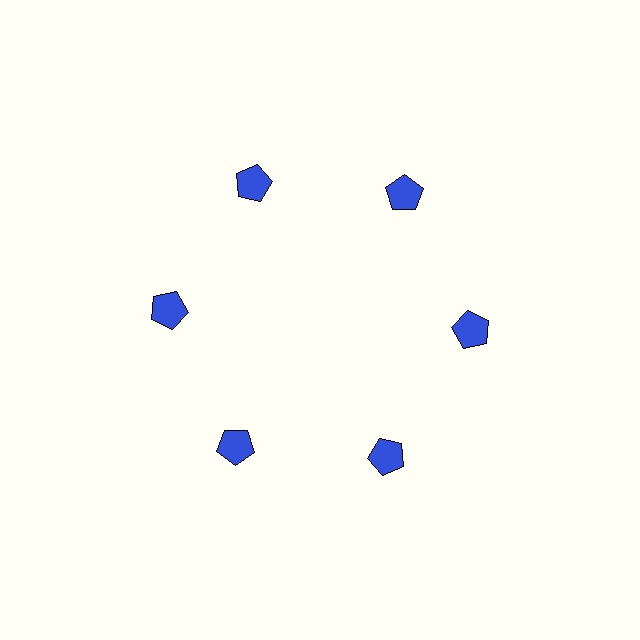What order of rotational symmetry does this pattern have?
This pattern has 6-fold rotational symmetry.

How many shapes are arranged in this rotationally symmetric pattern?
There are 6 shapes, arranged in 6 groups of 1.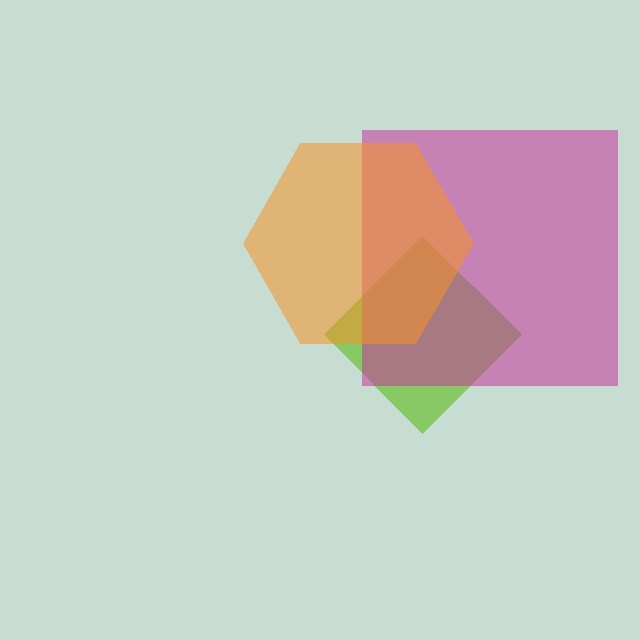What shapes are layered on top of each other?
The layered shapes are: a lime diamond, a magenta square, an orange hexagon.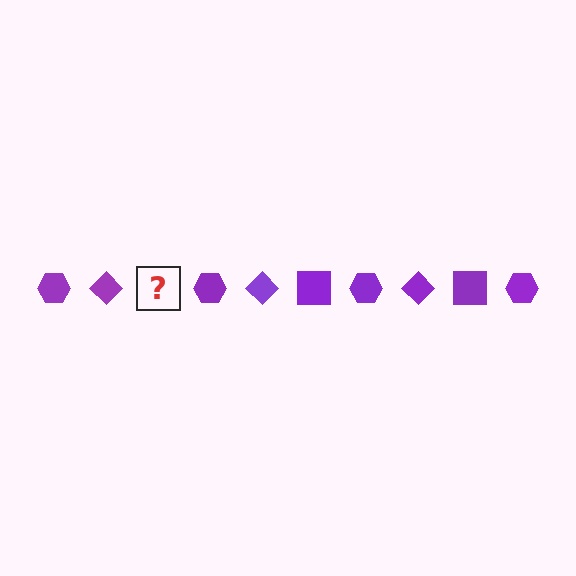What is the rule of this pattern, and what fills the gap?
The rule is that the pattern cycles through hexagon, diamond, square shapes in purple. The gap should be filled with a purple square.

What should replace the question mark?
The question mark should be replaced with a purple square.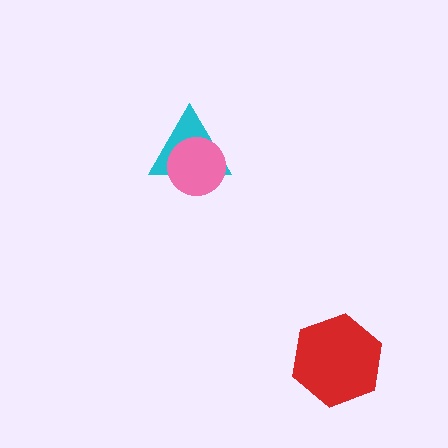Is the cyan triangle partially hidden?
Yes, it is partially covered by another shape.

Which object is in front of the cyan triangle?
The pink circle is in front of the cyan triangle.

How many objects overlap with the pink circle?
1 object overlaps with the pink circle.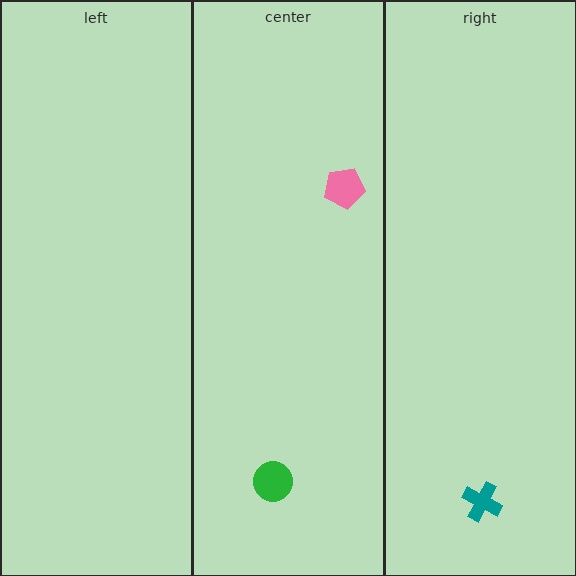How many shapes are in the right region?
1.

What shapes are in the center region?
The green circle, the pink pentagon.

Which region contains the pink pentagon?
The center region.